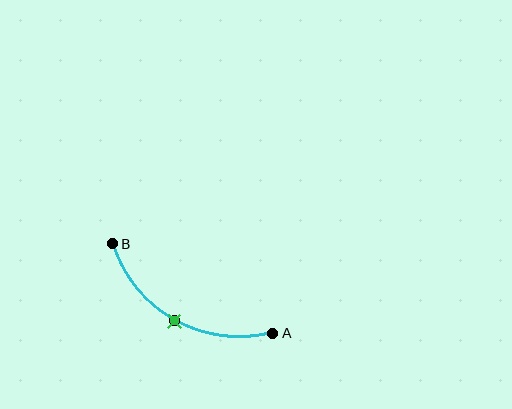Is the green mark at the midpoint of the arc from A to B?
Yes. The green mark lies on the arc at equal arc-length from both A and B — it is the arc midpoint.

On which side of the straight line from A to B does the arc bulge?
The arc bulges below the straight line connecting A and B.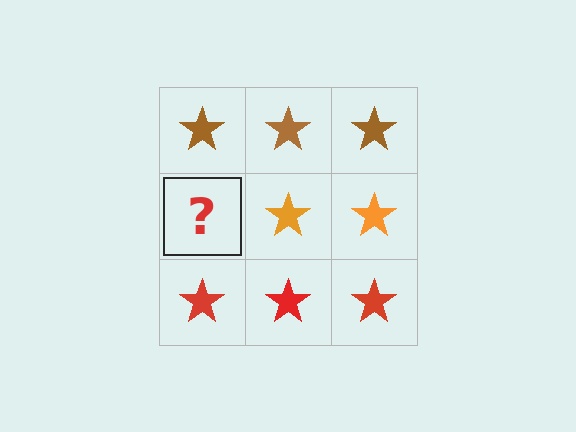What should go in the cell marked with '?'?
The missing cell should contain an orange star.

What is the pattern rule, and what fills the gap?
The rule is that each row has a consistent color. The gap should be filled with an orange star.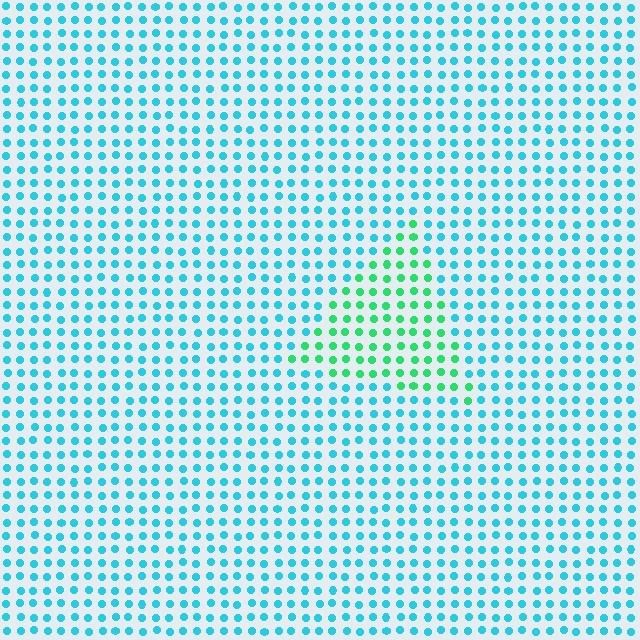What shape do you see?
I see a triangle.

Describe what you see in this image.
The image is filled with small cyan elements in a uniform arrangement. A triangle-shaped region is visible where the elements are tinted to a slightly different hue, forming a subtle color boundary.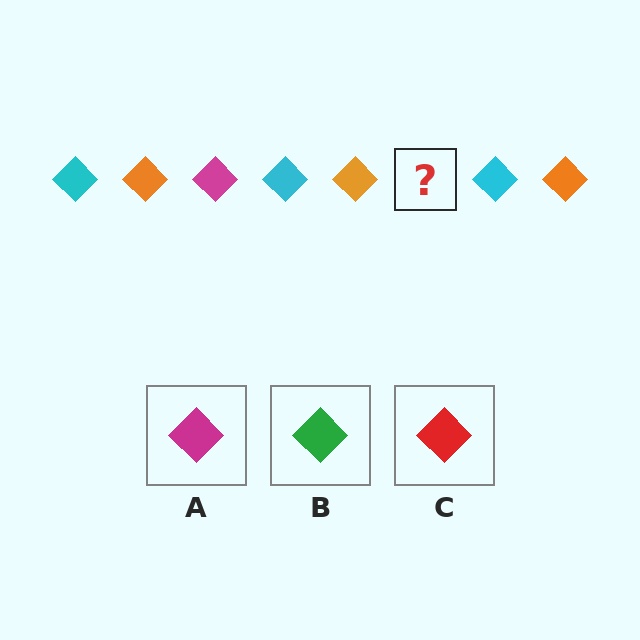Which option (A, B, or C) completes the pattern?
A.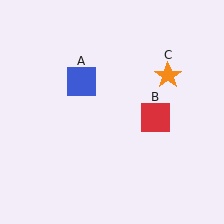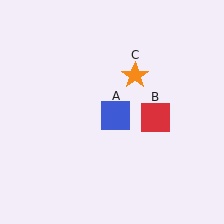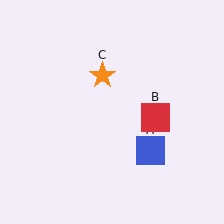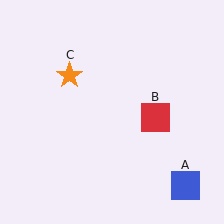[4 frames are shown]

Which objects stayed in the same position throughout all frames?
Red square (object B) remained stationary.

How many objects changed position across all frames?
2 objects changed position: blue square (object A), orange star (object C).